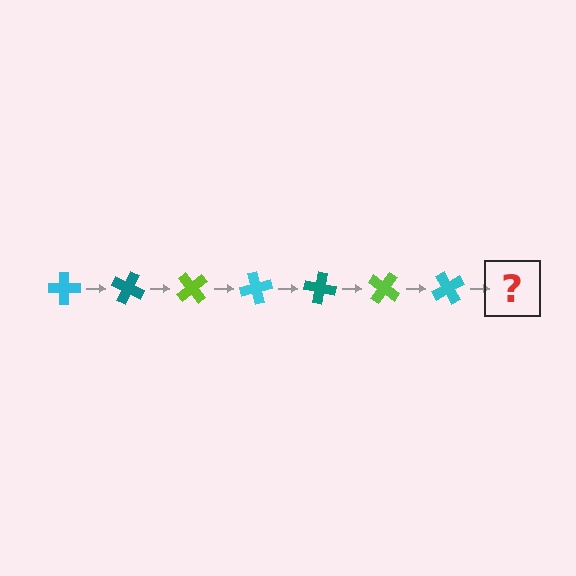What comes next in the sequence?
The next element should be a teal cross, rotated 175 degrees from the start.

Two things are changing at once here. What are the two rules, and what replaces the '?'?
The two rules are that it rotates 25 degrees each step and the color cycles through cyan, teal, and lime. The '?' should be a teal cross, rotated 175 degrees from the start.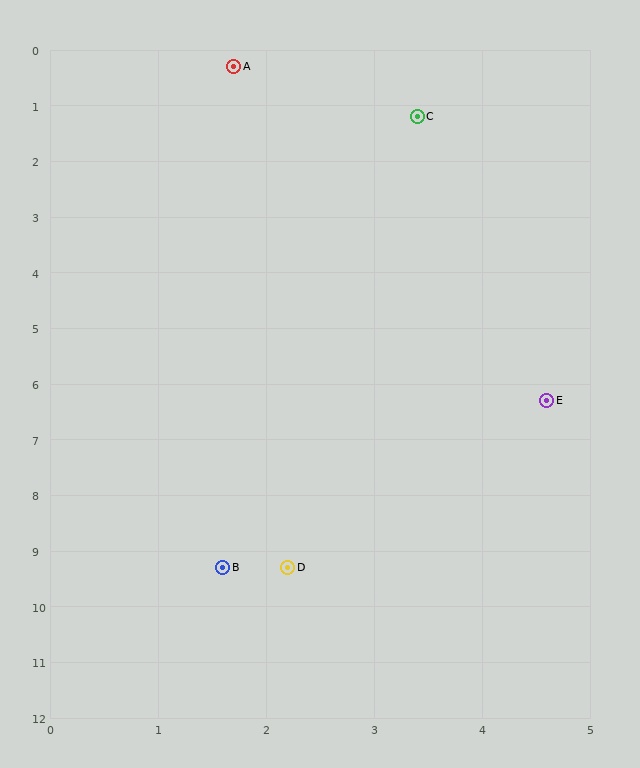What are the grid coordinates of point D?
Point D is at approximately (2.2, 9.3).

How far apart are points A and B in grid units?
Points A and B are about 9.0 grid units apart.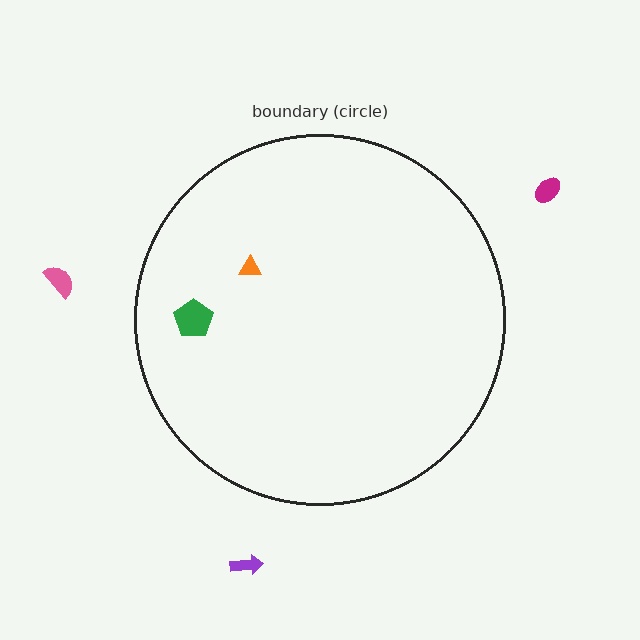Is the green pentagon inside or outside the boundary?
Inside.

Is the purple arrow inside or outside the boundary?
Outside.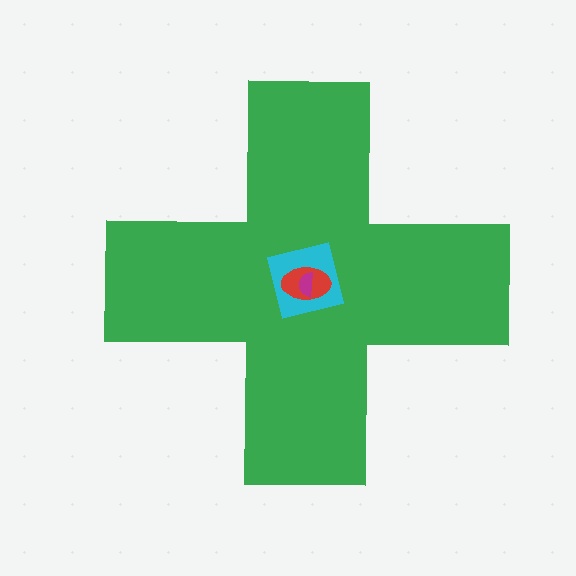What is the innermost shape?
The magenta semicircle.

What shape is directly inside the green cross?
The cyan square.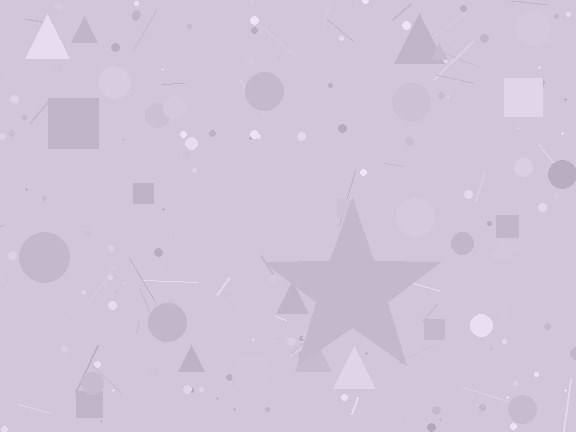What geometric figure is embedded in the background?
A star is embedded in the background.